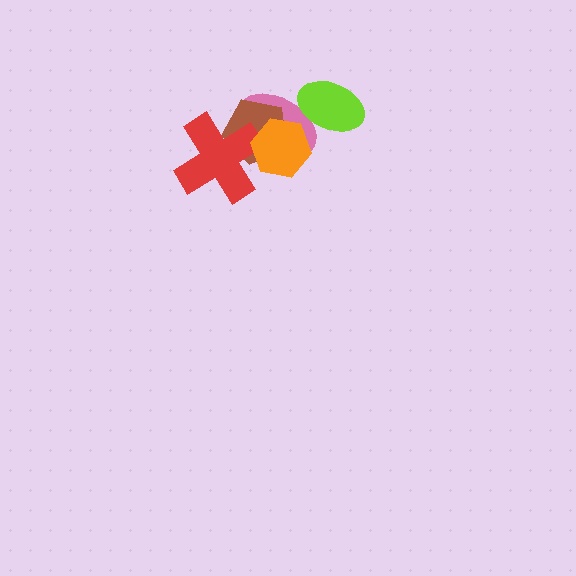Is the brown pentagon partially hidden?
Yes, it is partially covered by another shape.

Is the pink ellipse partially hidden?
Yes, it is partially covered by another shape.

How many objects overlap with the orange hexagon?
3 objects overlap with the orange hexagon.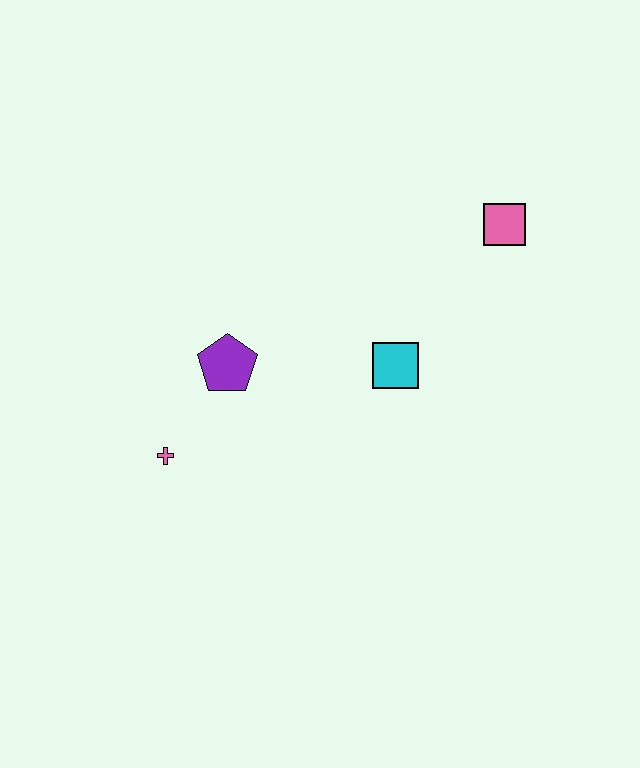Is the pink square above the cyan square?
Yes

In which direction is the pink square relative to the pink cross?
The pink square is to the right of the pink cross.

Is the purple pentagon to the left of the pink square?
Yes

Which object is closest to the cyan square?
The purple pentagon is closest to the cyan square.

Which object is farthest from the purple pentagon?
The pink square is farthest from the purple pentagon.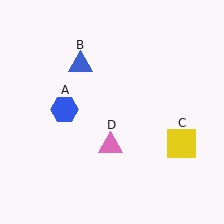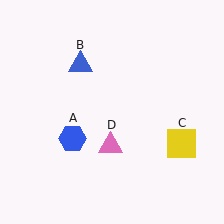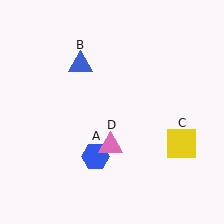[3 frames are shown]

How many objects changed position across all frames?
1 object changed position: blue hexagon (object A).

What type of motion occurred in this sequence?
The blue hexagon (object A) rotated counterclockwise around the center of the scene.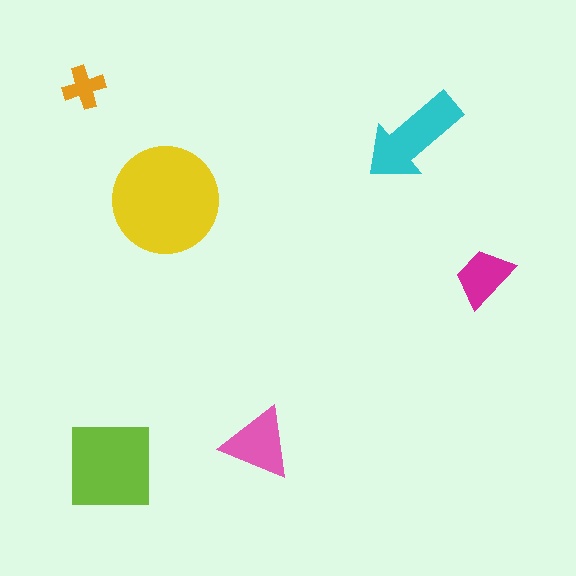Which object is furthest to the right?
The magenta trapezoid is rightmost.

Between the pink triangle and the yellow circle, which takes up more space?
The yellow circle.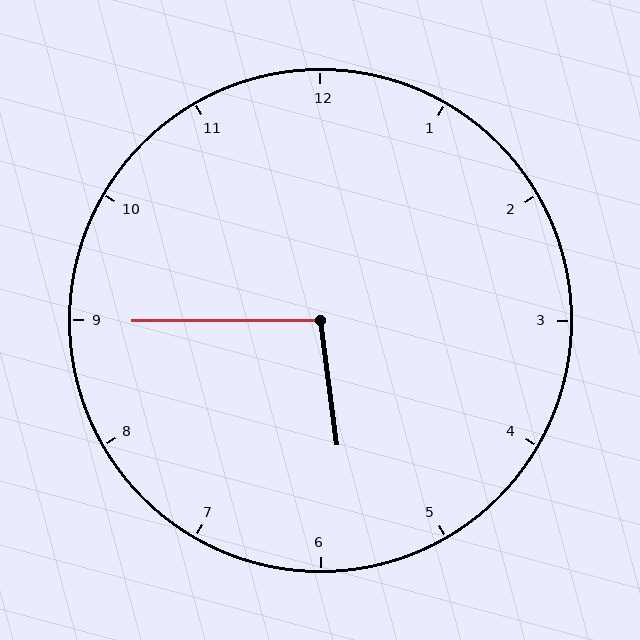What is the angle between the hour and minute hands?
Approximately 98 degrees.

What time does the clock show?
5:45.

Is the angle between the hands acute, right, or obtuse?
It is obtuse.